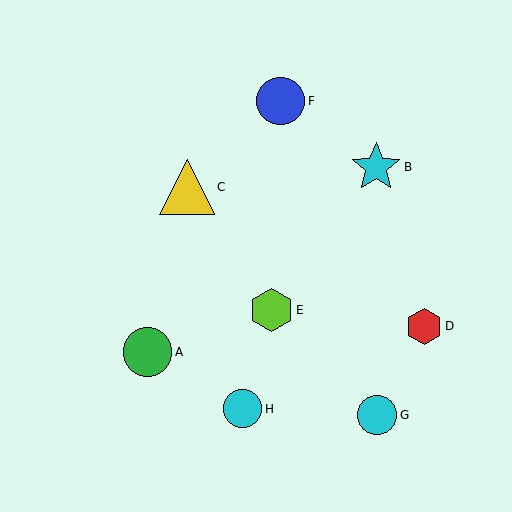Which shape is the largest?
The yellow triangle (labeled C) is the largest.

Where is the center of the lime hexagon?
The center of the lime hexagon is at (272, 310).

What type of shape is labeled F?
Shape F is a blue circle.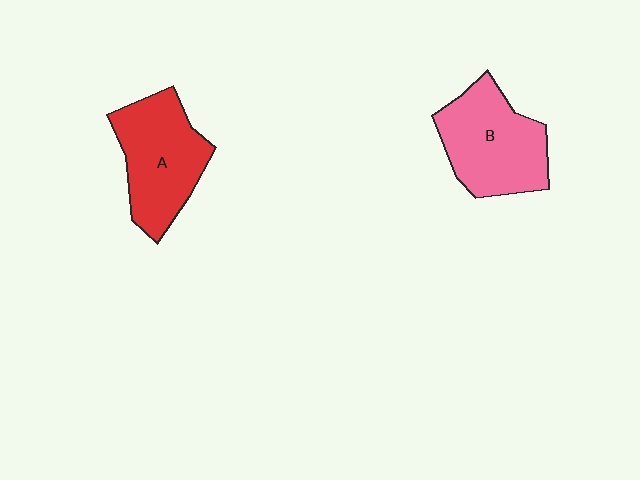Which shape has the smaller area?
Shape A (red).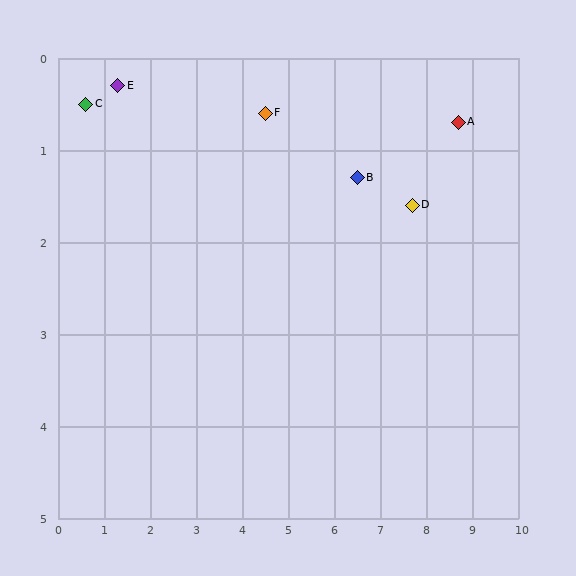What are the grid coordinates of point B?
Point B is at approximately (6.5, 1.3).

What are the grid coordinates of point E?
Point E is at approximately (1.3, 0.3).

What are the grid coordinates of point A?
Point A is at approximately (8.7, 0.7).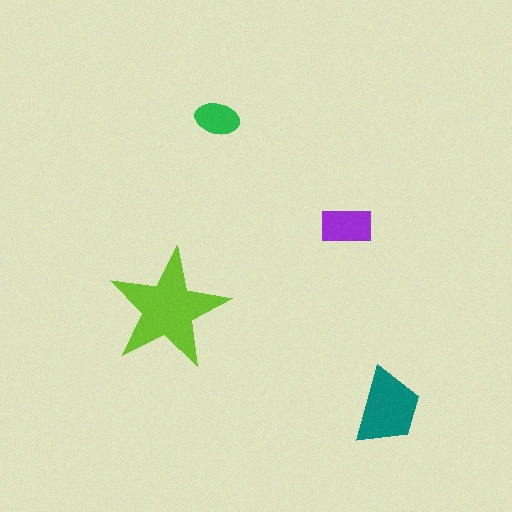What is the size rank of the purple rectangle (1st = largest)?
3rd.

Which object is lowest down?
The teal trapezoid is bottommost.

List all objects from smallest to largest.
The green ellipse, the purple rectangle, the teal trapezoid, the lime star.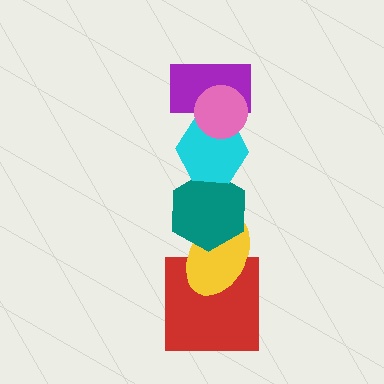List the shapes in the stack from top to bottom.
From top to bottom: the pink circle, the purple rectangle, the cyan hexagon, the teal hexagon, the yellow ellipse, the red square.